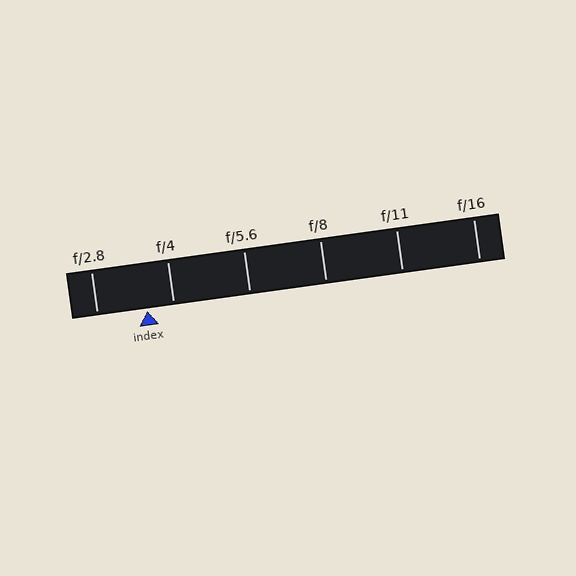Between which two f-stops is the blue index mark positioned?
The index mark is between f/2.8 and f/4.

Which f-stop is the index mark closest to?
The index mark is closest to f/4.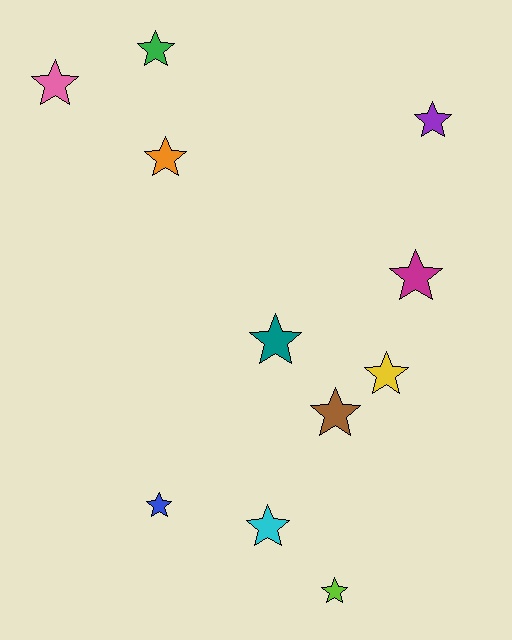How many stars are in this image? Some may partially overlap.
There are 11 stars.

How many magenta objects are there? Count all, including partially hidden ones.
There is 1 magenta object.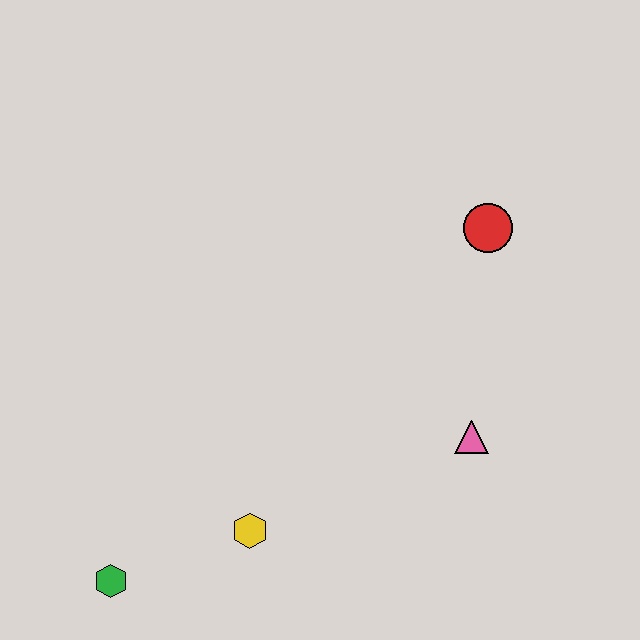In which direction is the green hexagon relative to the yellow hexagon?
The green hexagon is to the left of the yellow hexagon.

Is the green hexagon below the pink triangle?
Yes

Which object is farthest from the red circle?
The green hexagon is farthest from the red circle.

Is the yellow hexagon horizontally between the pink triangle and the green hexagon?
Yes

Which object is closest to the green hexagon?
The yellow hexagon is closest to the green hexagon.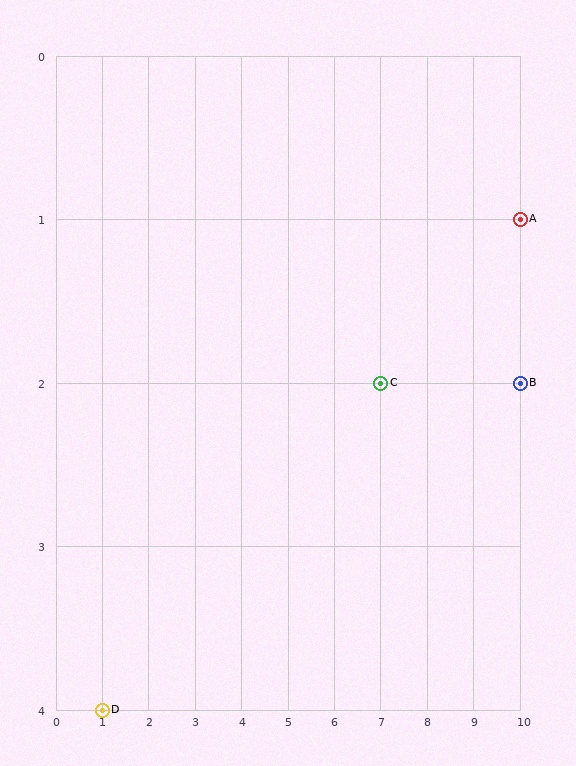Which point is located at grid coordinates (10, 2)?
Point B is at (10, 2).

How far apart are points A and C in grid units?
Points A and C are 3 columns and 1 row apart (about 3.2 grid units diagonally).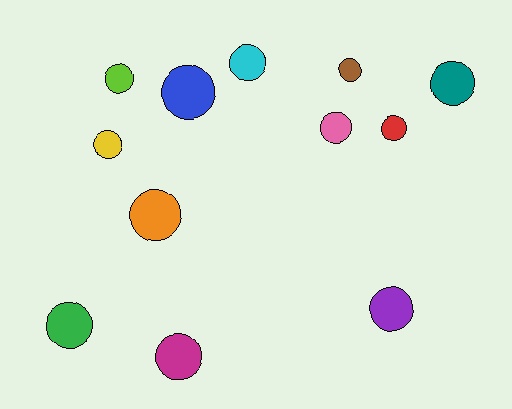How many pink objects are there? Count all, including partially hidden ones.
There is 1 pink object.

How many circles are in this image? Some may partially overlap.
There are 12 circles.